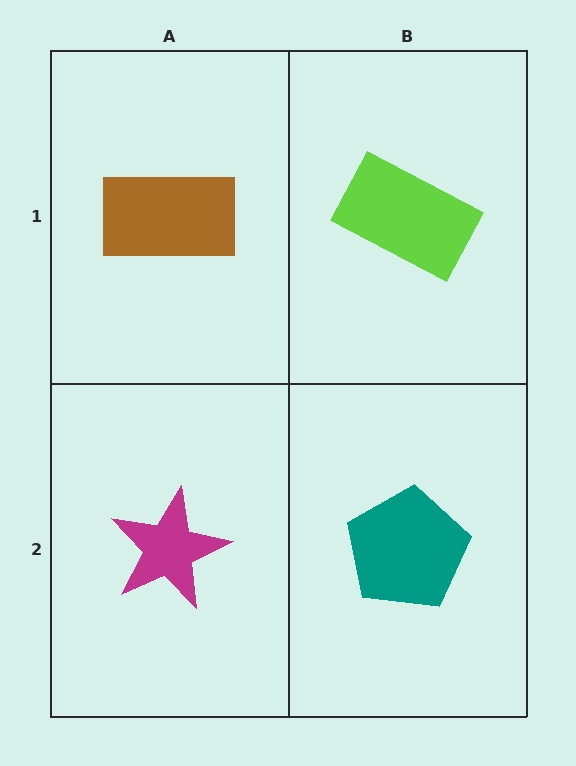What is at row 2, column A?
A magenta star.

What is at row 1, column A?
A brown rectangle.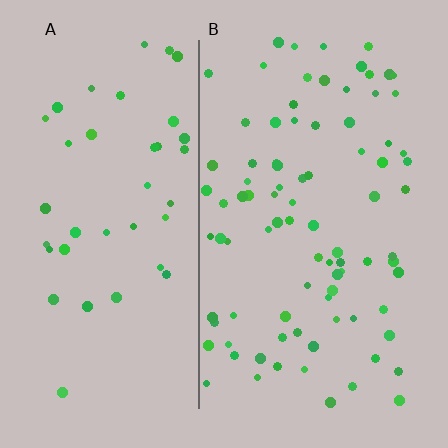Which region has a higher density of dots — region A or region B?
B (the right).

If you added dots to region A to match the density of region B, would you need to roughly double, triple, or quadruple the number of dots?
Approximately double.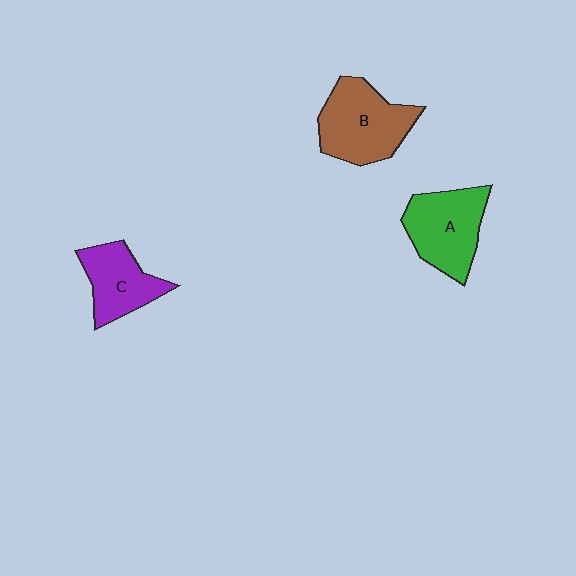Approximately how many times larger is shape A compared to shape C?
Approximately 1.3 times.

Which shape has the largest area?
Shape B (brown).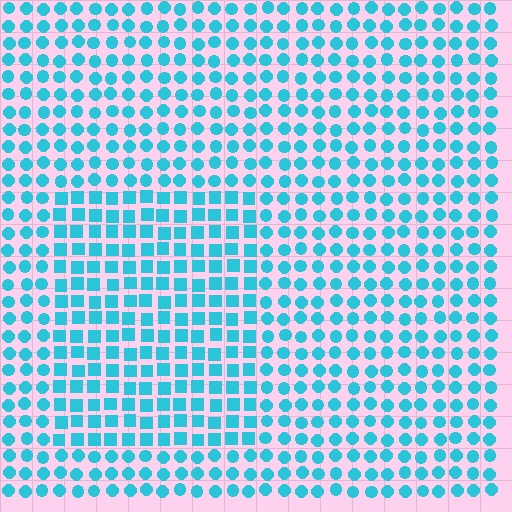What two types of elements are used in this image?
The image uses squares inside the rectangle region and circles outside it.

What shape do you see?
I see a rectangle.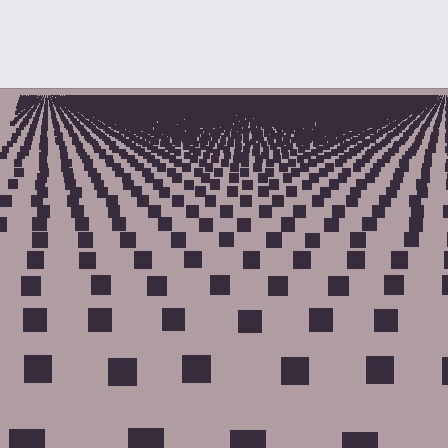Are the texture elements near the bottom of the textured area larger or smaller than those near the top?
Larger. Near the bottom, elements are closer to the viewer and appear at a bigger on-screen size.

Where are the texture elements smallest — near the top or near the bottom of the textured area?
Near the top.